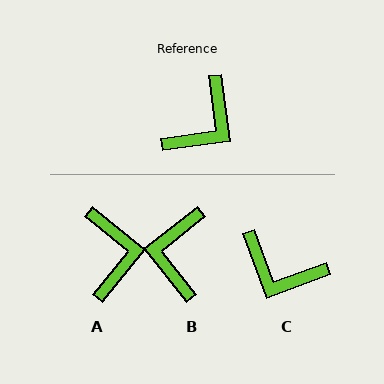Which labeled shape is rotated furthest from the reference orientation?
B, about 149 degrees away.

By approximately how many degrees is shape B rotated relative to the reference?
Approximately 149 degrees clockwise.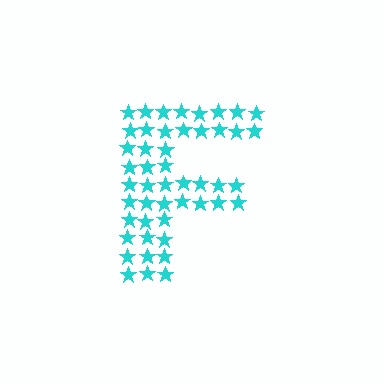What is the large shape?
The large shape is the letter F.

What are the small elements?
The small elements are stars.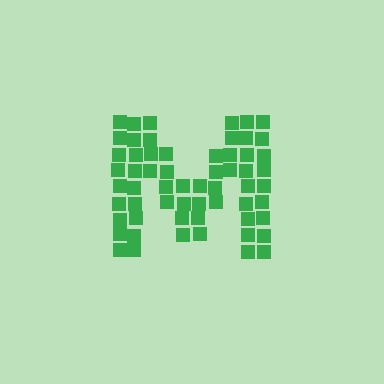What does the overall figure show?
The overall figure shows the letter M.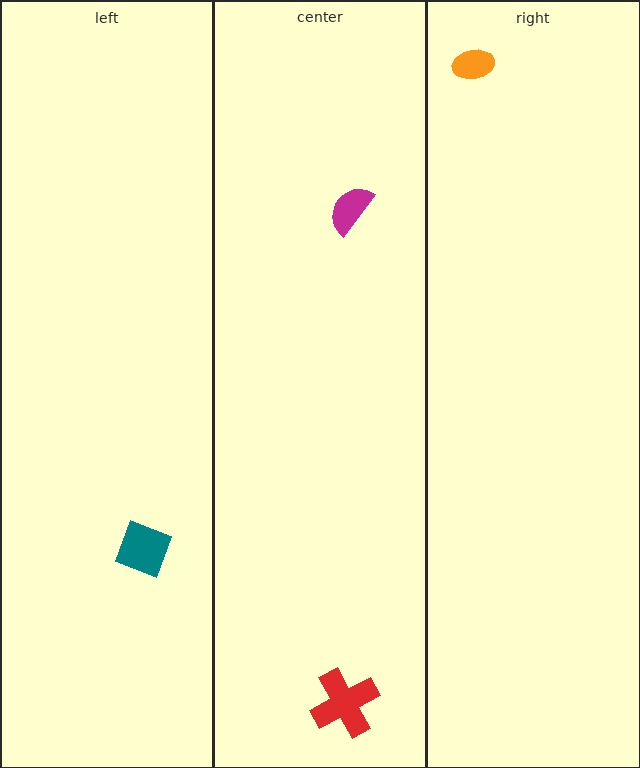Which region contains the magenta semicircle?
The center region.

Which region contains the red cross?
The center region.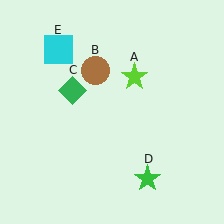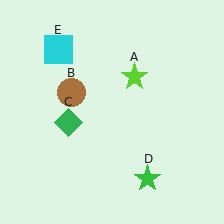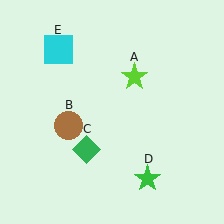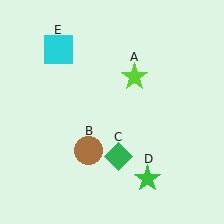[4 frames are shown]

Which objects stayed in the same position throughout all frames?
Lime star (object A) and green star (object D) and cyan square (object E) remained stationary.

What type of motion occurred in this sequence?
The brown circle (object B), green diamond (object C) rotated counterclockwise around the center of the scene.